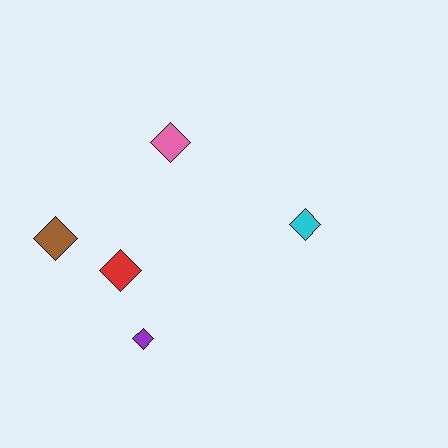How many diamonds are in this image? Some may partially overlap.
There are 5 diamonds.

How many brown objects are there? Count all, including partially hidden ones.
There is 1 brown object.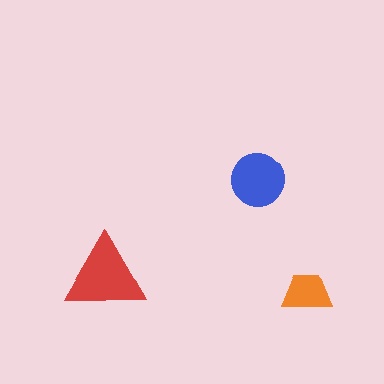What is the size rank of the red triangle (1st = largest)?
1st.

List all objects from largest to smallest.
The red triangle, the blue circle, the orange trapezoid.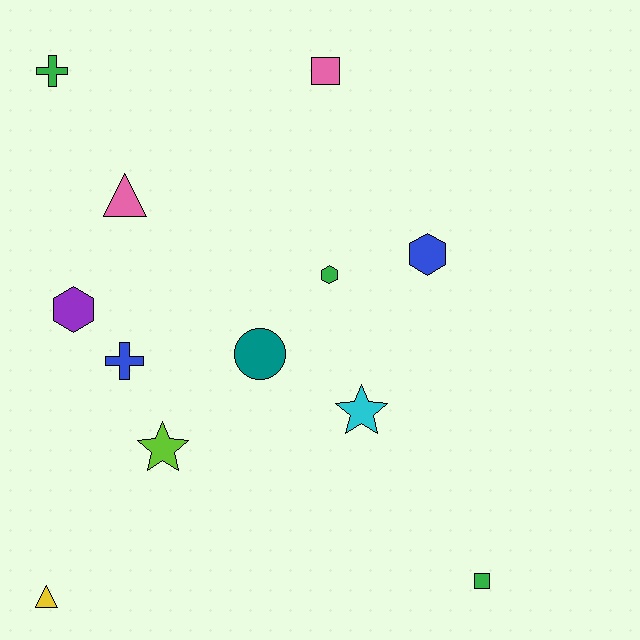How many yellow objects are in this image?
There is 1 yellow object.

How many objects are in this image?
There are 12 objects.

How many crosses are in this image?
There are 2 crosses.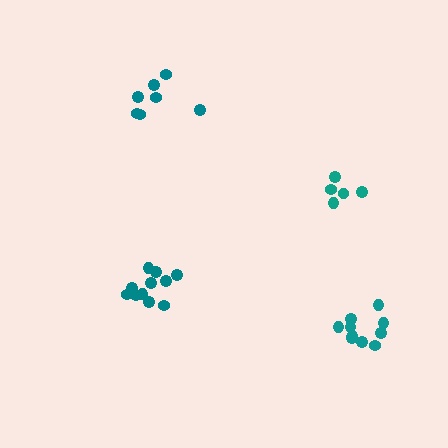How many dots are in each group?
Group 1: 5 dots, Group 2: 7 dots, Group 3: 11 dots, Group 4: 11 dots (34 total).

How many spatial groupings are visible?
There are 4 spatial groupings.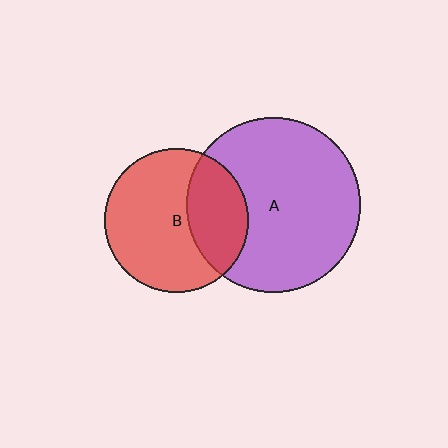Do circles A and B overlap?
Yes.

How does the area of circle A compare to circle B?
Approximately 1.5 times.